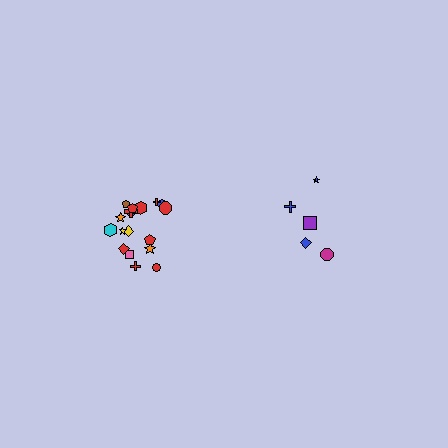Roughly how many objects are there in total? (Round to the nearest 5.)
Roughly 25 objects in total.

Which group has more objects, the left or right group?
The left group.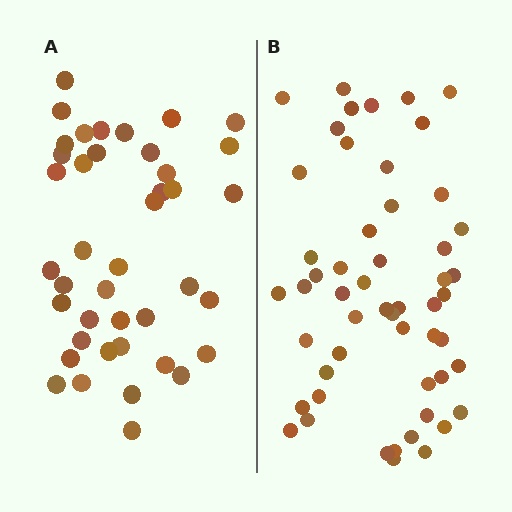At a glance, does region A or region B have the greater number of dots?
Region B (the right region) has more dots.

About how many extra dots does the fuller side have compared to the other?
Region B has roughly 12 or so more dots than region A.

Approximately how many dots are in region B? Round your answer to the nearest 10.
About 50 dots. (The exact count is 53, which rounds to 50.)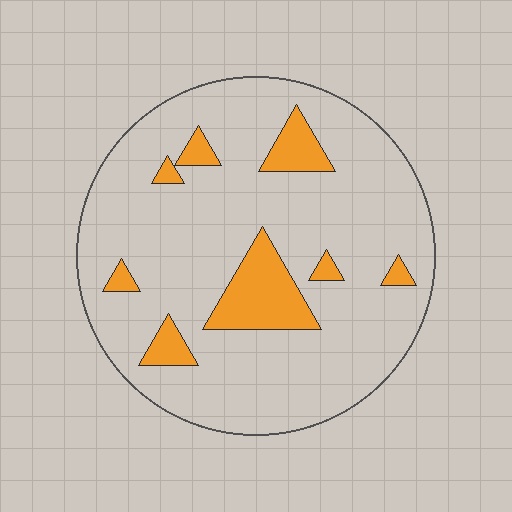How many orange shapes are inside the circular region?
8.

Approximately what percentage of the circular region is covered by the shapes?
Approximately 15%.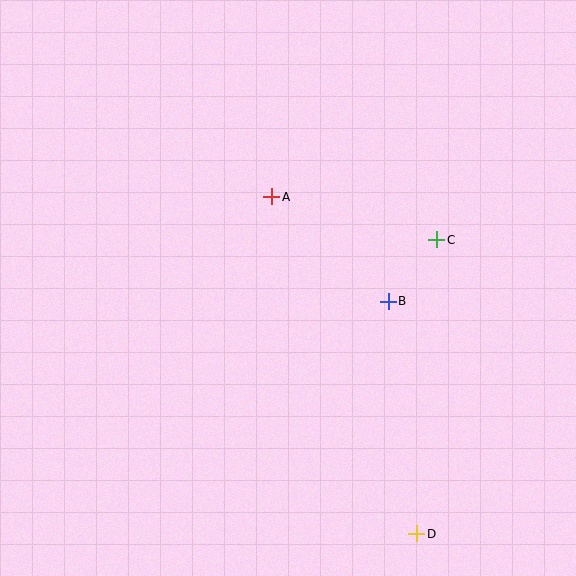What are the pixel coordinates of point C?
Point C is at (437, 240).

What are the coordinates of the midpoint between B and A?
The midpoint between B and A is at (330, 249).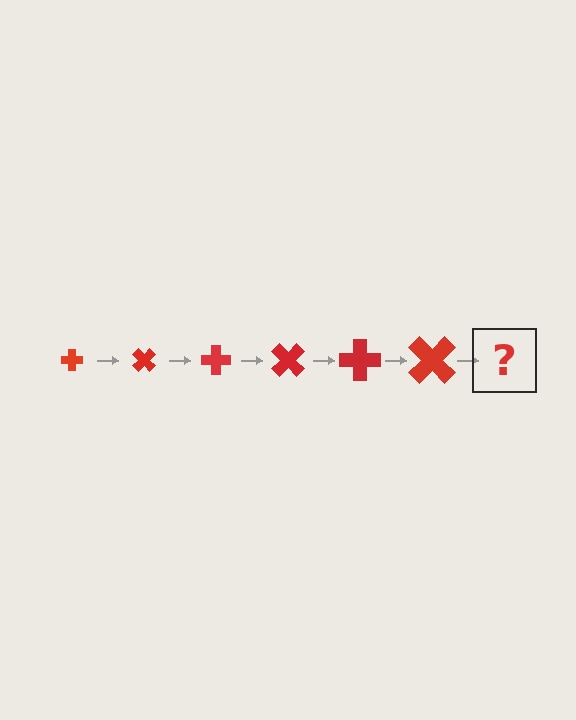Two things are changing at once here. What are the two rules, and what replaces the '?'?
The two rules are that the cross grows larger each step and it rotates 45 degrees each step. The '?' should be a cross, larger than the previous one and rotated 270 degrees from the start.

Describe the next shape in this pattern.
It should be a cross, larger than the previous one and rotated 270 degrees from the start.